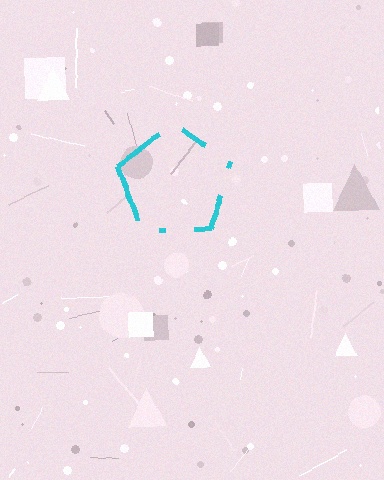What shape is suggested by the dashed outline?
The dashed outline suggests a pentagon.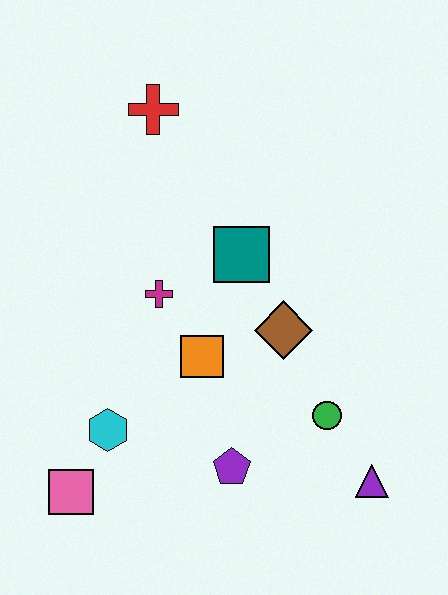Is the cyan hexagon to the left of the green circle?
Yes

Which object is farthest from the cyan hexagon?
The red cross is farthest from the cyan hexagon.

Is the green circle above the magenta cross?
No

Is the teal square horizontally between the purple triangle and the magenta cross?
Yes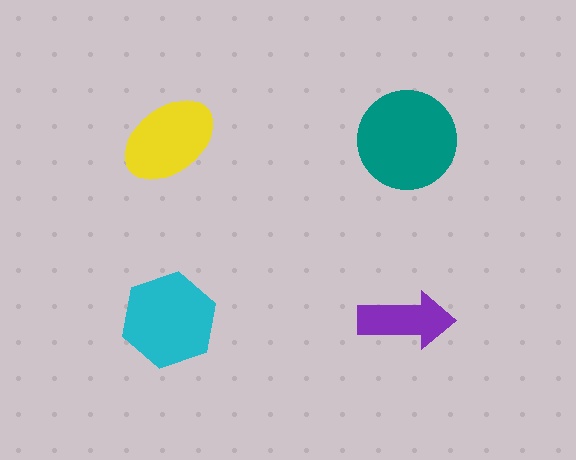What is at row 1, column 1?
A yellow ellipse.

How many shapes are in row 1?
2 shapes.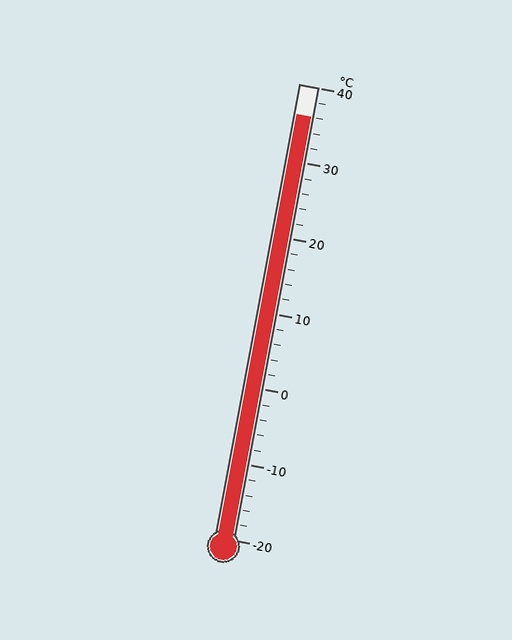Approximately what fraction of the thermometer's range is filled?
The thermometer is filled to approximately 95% of its range.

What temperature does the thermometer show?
The thermometer shows approximately 36°C.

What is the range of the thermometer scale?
The thermometer scale ranges from -20°C to 40°C.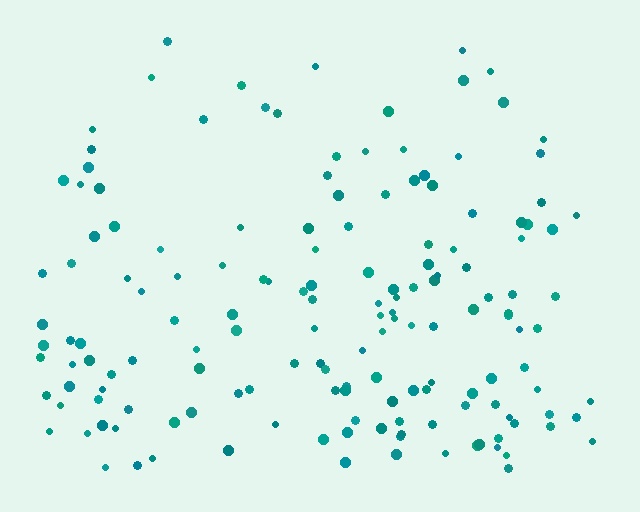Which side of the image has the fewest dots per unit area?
The top.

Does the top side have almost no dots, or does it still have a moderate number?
Still a moderate number, just noticeably fewer than the bottom.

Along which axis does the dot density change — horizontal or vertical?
Vertical.